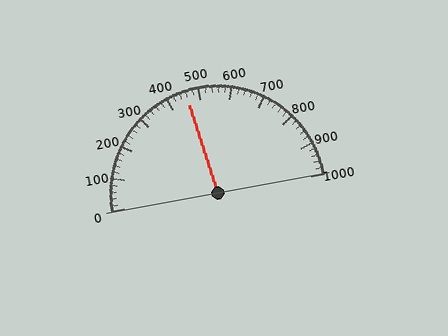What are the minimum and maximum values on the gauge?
The gauge ranges from 0 to 1000.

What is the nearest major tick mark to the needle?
The nearest major tick mark is 500.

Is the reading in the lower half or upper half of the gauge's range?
The reading is in the lower half of the range (0 to 1000).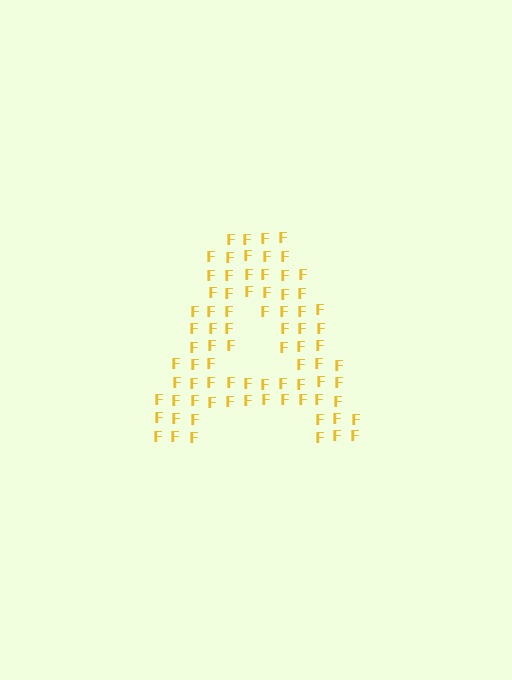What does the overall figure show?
The overall figure shows the letter A.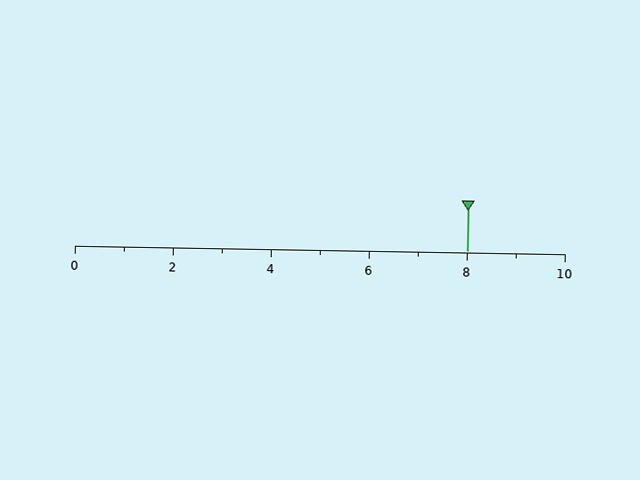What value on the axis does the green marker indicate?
The marker indicates approximately 8.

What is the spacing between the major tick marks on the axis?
The major ticks are spaced 2 apart.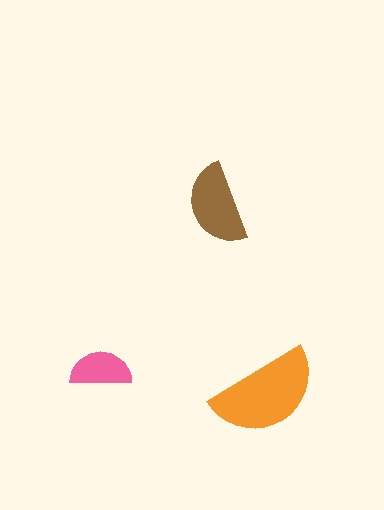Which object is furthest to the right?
The orange semicircle is rightmost.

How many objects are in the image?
There are 3 objects in the image.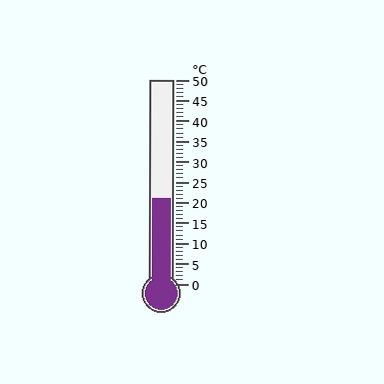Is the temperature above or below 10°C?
The temperature is above 10°C.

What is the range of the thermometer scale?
The thermometer scale ranges from 0°C to 50°C.